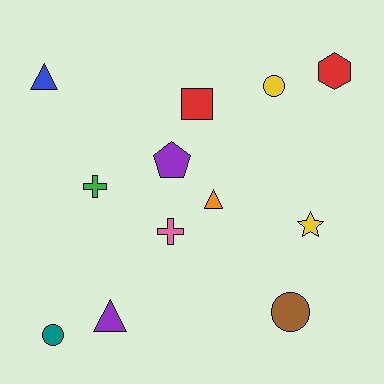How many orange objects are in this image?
There is 1 orange object.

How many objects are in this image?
There are 12 objects.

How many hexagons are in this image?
There is 1 hexagon.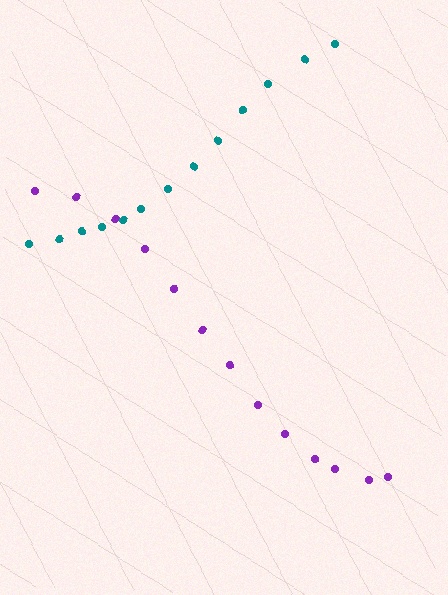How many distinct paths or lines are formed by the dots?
There are 2 distinct paths.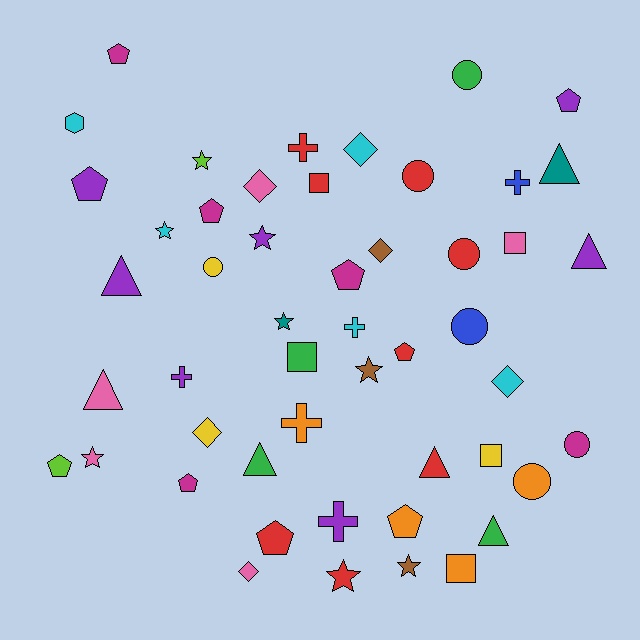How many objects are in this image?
There are 50 objects.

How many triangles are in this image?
There are 7 triangles.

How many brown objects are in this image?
There are 3 brown objects.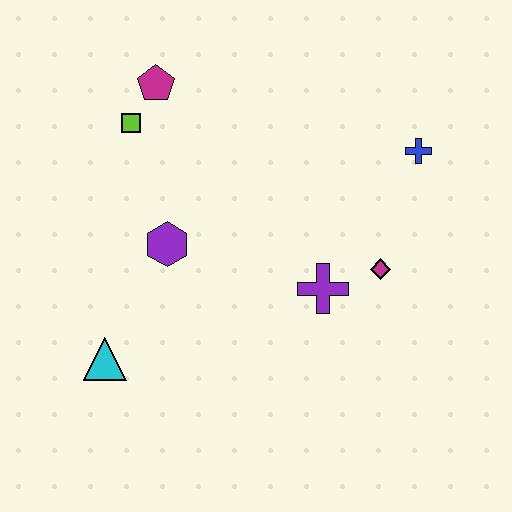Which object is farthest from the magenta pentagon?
The magenta diamond is farthest from the magenta pentagon.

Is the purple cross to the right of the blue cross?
No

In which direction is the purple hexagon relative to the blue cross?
The purple hexagon is to the left of the blue cross.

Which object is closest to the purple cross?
The magenta diamond is closest to the purple cross.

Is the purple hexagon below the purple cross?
No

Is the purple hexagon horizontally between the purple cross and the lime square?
Yes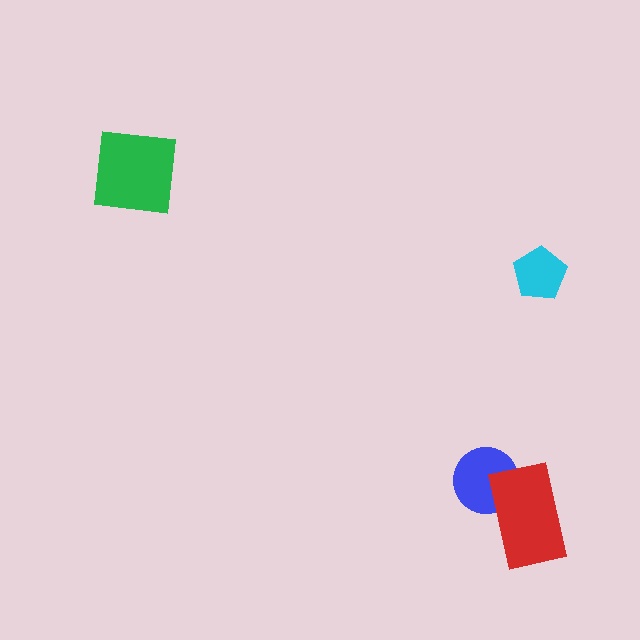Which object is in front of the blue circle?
The red rectangle is in front of the blue circle.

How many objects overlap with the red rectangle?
1 object overlaps with the red rectangle.